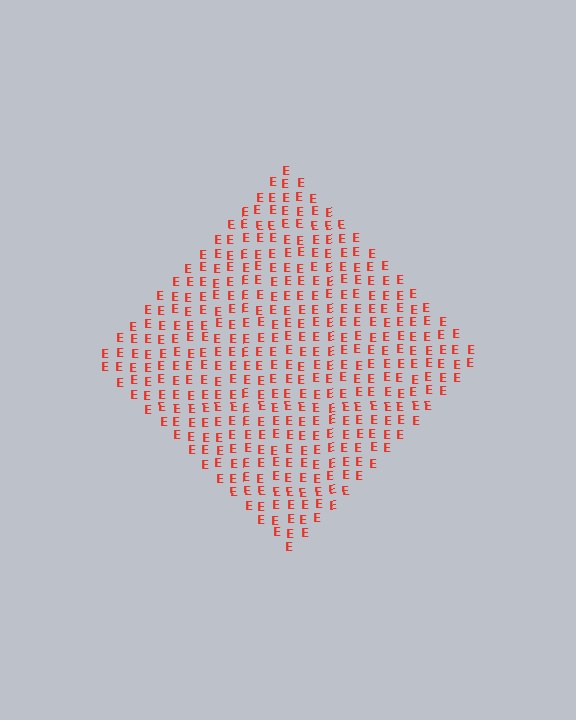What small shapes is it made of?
It is made of small letter E's.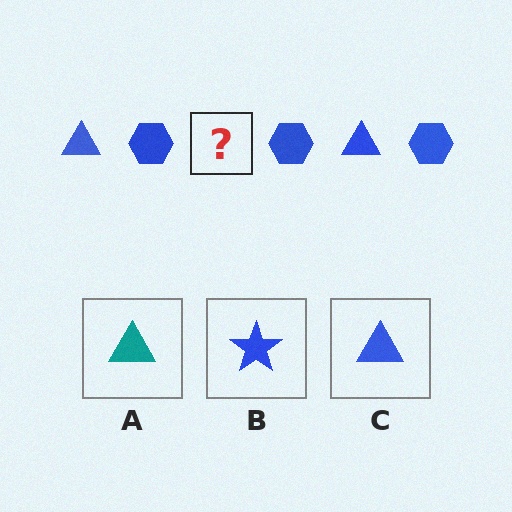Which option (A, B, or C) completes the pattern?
C.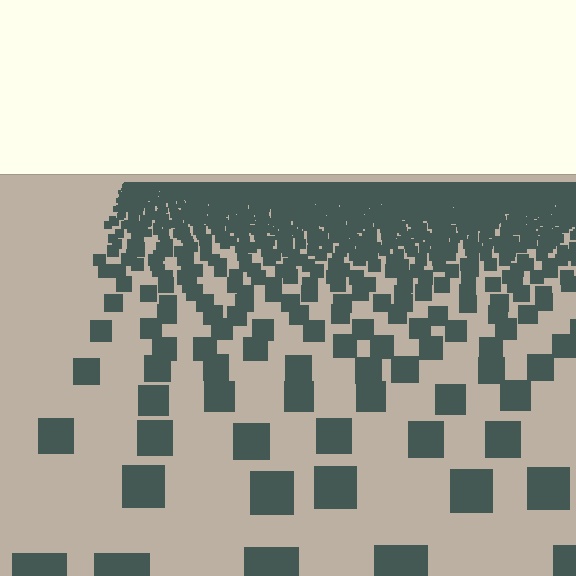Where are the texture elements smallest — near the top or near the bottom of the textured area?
Near the top.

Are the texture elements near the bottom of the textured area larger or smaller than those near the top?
Larger. Near the bottom, elements are closer to the viewer and appear at a bigger on-screen size.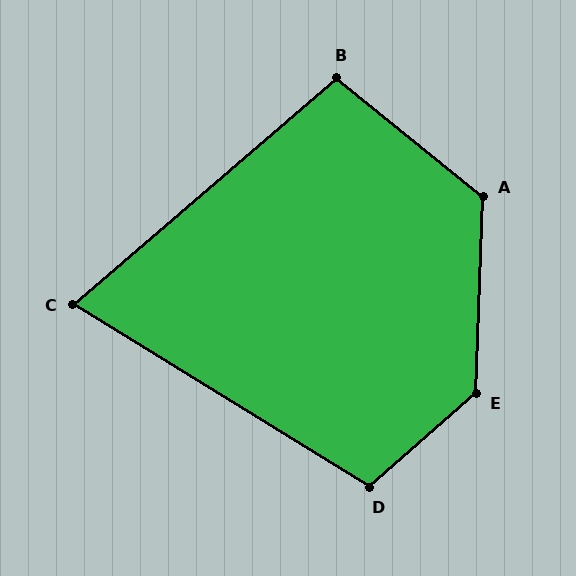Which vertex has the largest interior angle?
E, at approximately 134 degrees.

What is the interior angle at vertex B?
Approximately 100 degrees (obtuse).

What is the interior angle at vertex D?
Approximately 107 degrees (obtuse).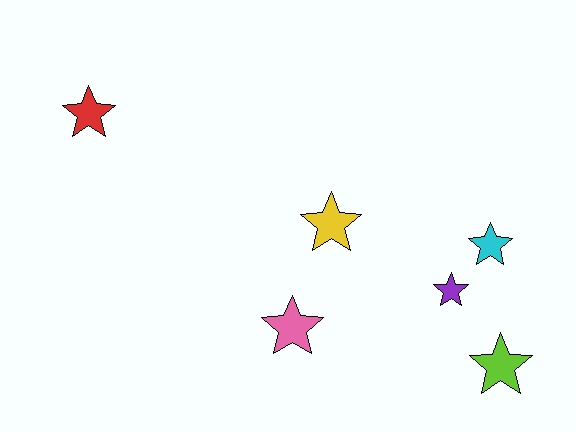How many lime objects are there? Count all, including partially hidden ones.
There is 1 lime object.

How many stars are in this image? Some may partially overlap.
There are 6 stars.